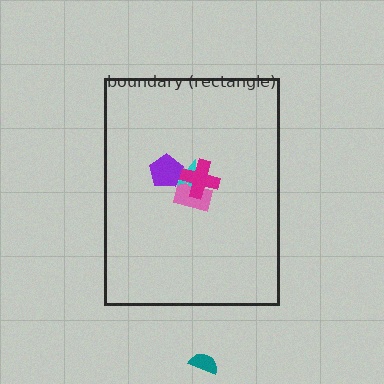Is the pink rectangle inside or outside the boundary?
Inside.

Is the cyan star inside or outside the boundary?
Inside.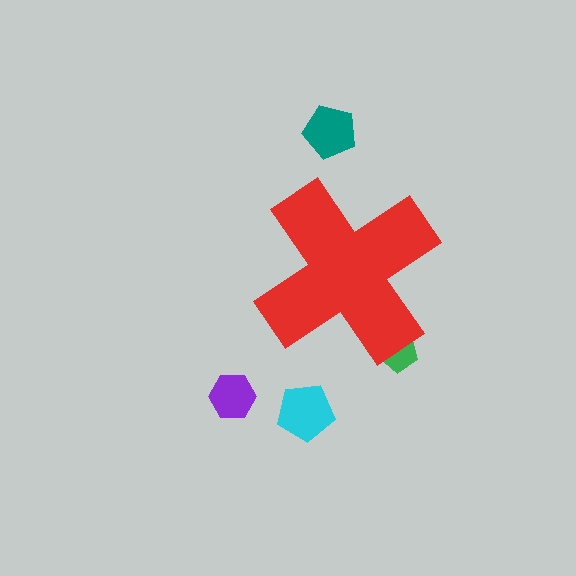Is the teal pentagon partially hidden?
No, the teal pentagon is fully visible.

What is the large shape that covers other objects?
A red cross.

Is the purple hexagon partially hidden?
No, the purple hexagon is fully visible.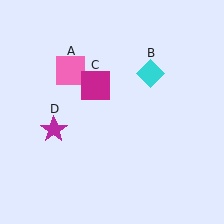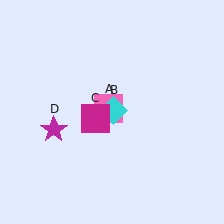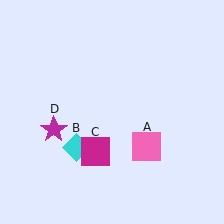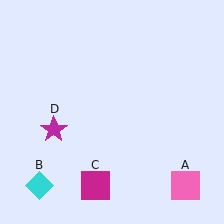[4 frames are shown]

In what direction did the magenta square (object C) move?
The magenta square (object C) moved down.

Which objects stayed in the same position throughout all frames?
Magenta star (object D) remained stationary.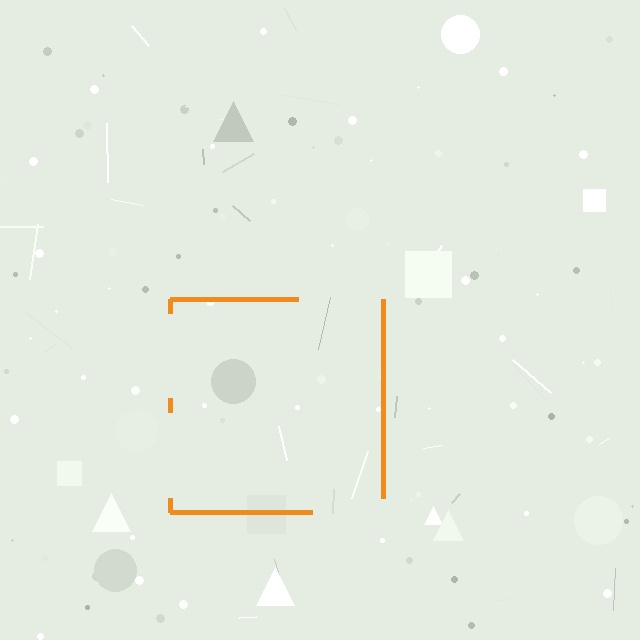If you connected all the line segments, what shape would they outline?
They would outline a square.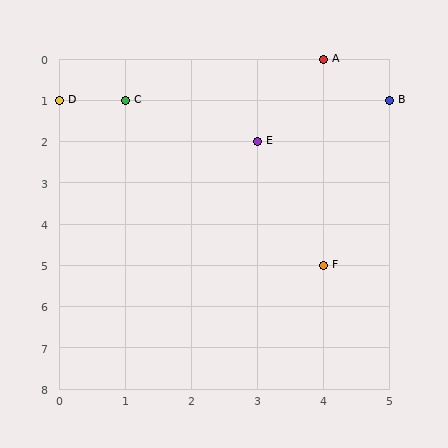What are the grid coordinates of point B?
Point B is at grid coordinates (5, 1).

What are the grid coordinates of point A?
Point A is at grid coordinates (4, 0).